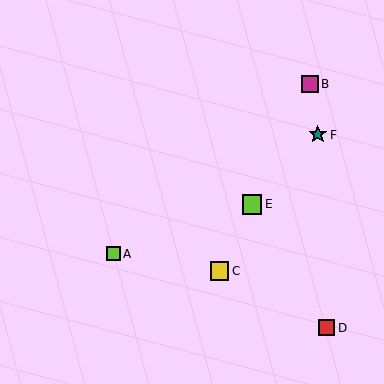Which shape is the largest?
The lime square (labeled E) is the largest.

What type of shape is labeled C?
Shape C is a yellow square.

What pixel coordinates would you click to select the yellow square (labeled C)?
Click at (220, 271) to select the yellow square C.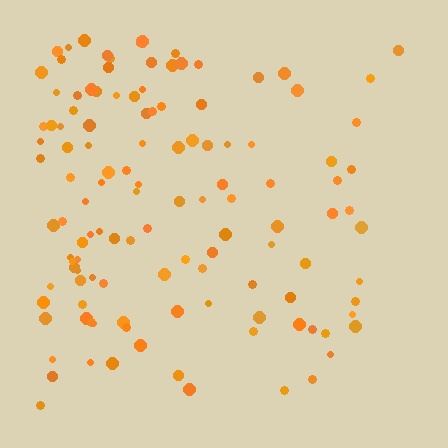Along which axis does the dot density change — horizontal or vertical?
Horizontal.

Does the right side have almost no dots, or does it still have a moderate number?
Still a moderate number, just noticeably fewer than the left.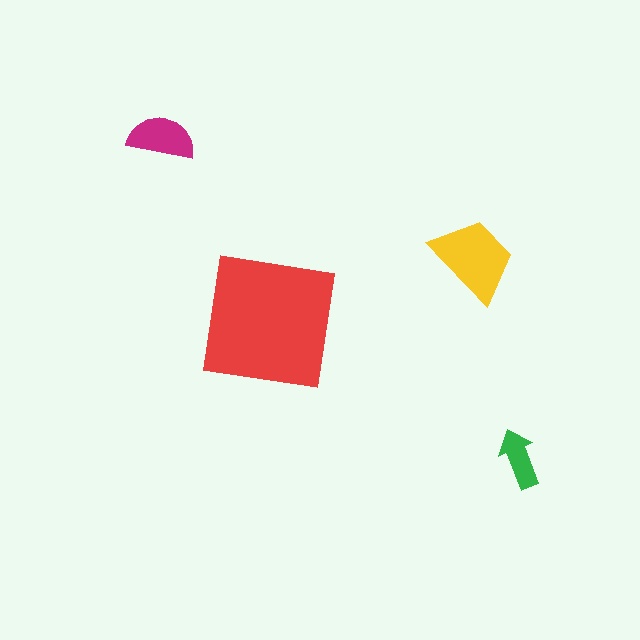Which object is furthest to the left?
The magenta semicircle is leftmost.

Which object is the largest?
The red square.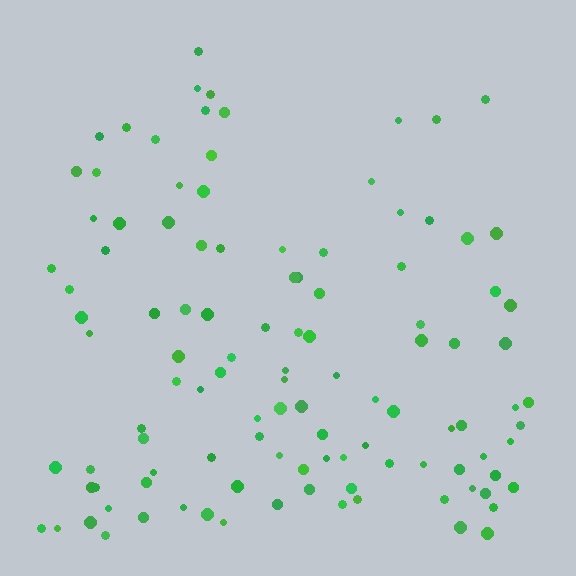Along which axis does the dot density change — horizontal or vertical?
Vertical.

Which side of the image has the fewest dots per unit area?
The top.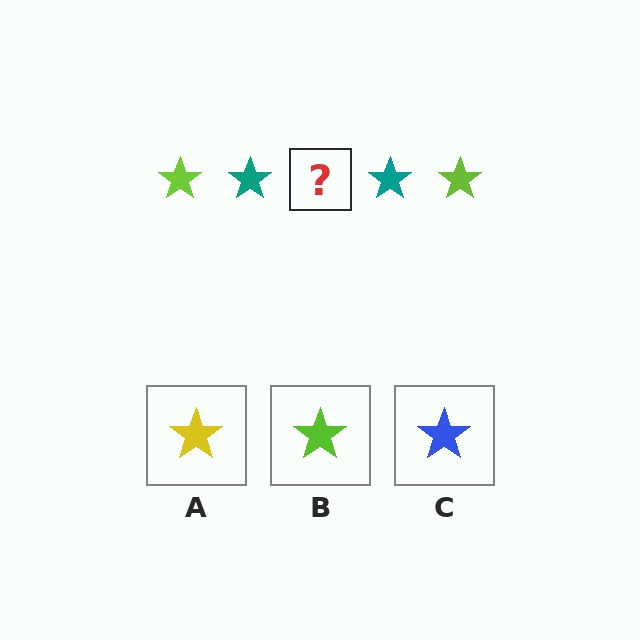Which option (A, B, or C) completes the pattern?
B.